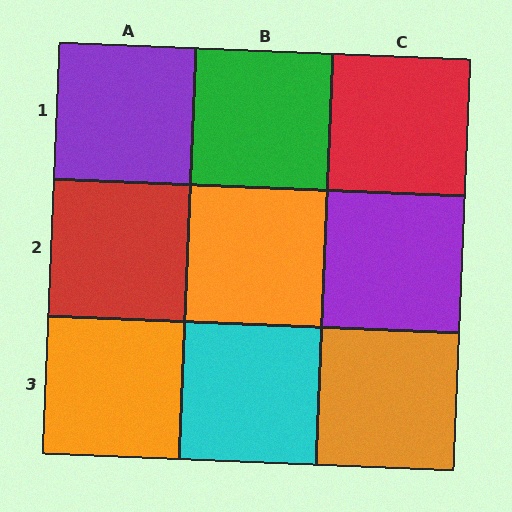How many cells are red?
2 cells are red.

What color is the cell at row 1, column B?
Green.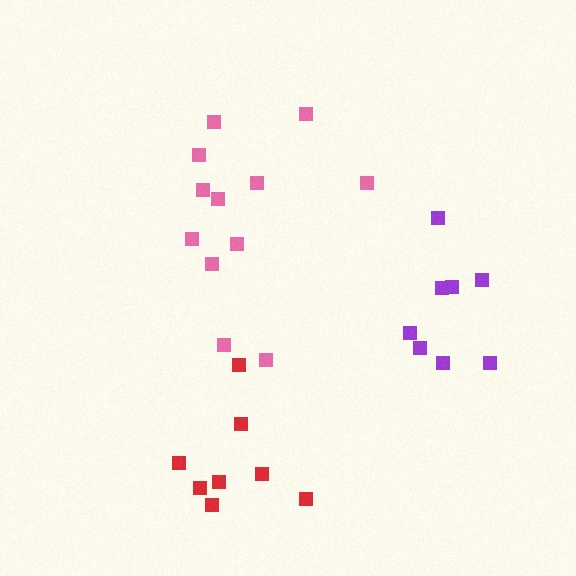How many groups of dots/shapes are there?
There are 3 groups.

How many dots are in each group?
Group 1: 12 dots, Group 2: 8 dots, Group 3: 8 dots (28 total).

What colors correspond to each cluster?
The clusters are colored: pink, purple, red.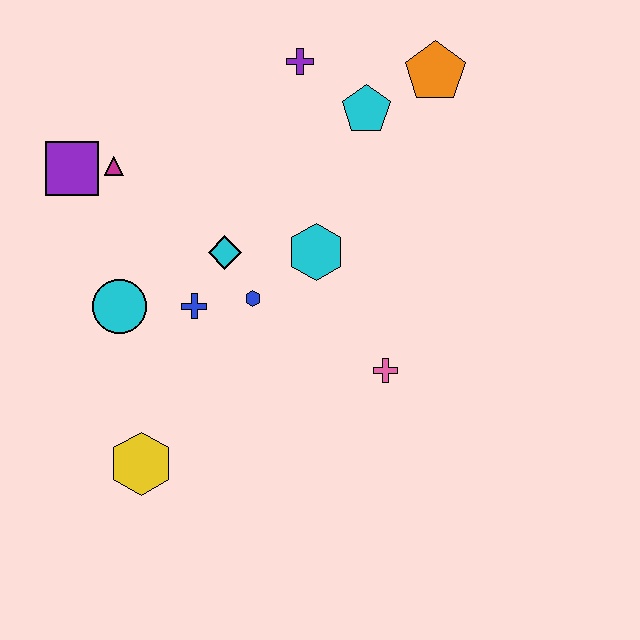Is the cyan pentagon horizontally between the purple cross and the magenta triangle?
No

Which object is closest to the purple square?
The magenta triangle is closest to the purple square.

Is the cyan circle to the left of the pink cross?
Yes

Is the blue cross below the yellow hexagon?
No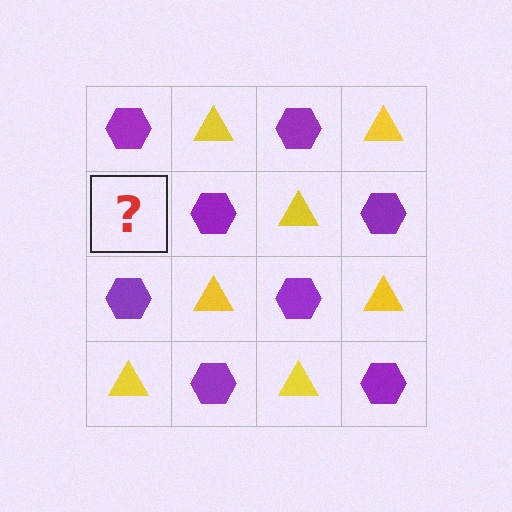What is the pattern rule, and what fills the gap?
The rule is that it alternates purple hexagon and yellow triangle in a checkerboard pattern. The gap should be filled with a yellow triangle.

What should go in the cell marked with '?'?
The missing cell should contain a yellow triangle.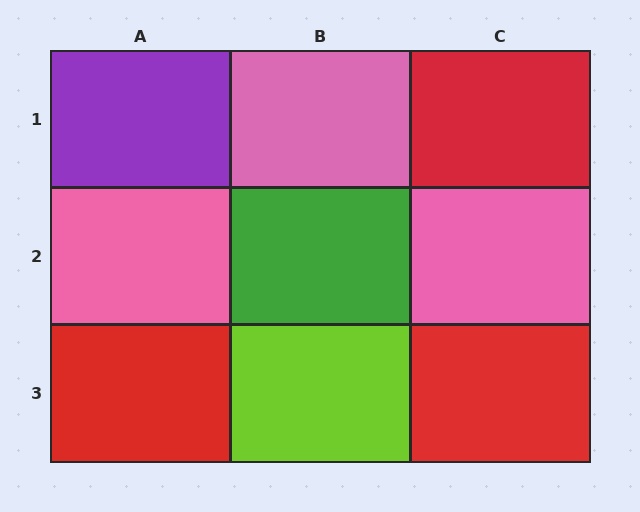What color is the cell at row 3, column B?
Lime.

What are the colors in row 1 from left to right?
Purple, pink, red.